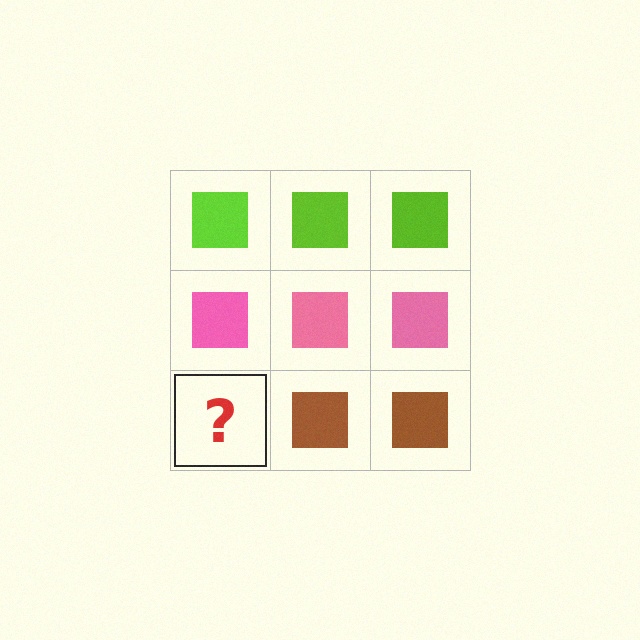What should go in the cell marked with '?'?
The missing cell should contain a brown square.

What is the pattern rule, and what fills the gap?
The rule is that each row has a consistent color. The gap should be filled with a brown square.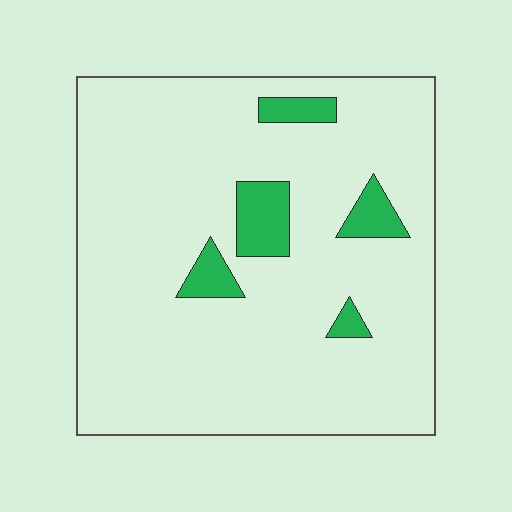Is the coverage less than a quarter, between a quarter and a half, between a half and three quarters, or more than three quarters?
Less than a quarter.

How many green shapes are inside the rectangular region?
5.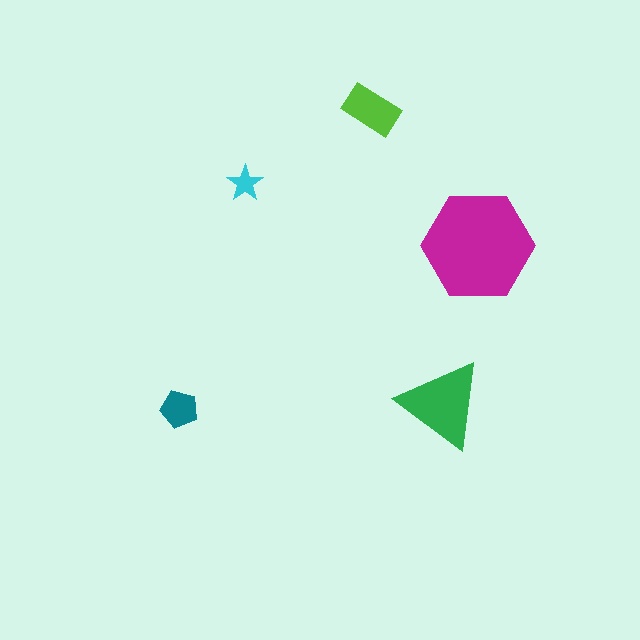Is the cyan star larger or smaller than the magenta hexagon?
Smaller.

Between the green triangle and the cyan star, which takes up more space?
The green triangle.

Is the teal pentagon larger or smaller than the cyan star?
Larger.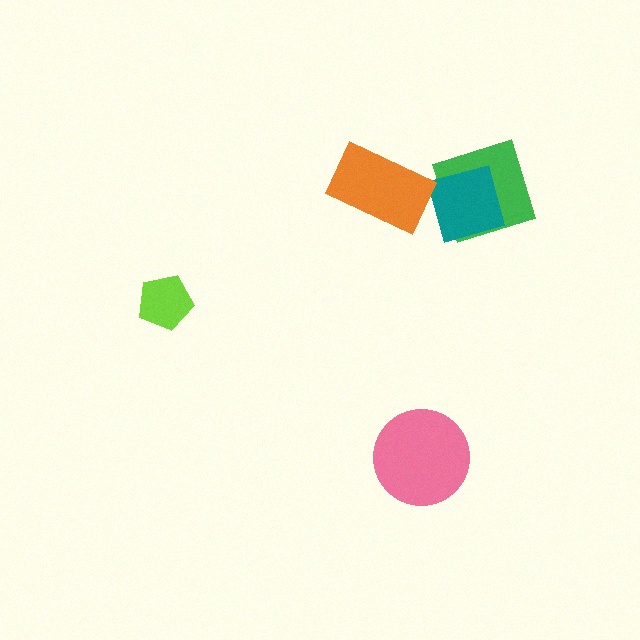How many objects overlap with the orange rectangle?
0 objects overlap with the orange rectangle.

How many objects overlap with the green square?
1 object overlaps with the green square.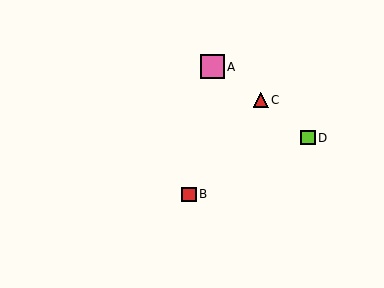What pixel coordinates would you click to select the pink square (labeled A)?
Click at (212, 67) to select the pink square A.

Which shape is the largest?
The pink square (labeled A) is the largest.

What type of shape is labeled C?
Shape C is a red triangle.